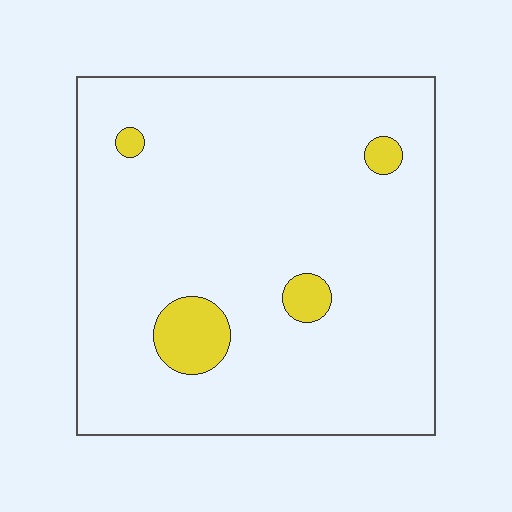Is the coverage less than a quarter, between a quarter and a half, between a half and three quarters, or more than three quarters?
Less than a quarter.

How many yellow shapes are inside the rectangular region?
4.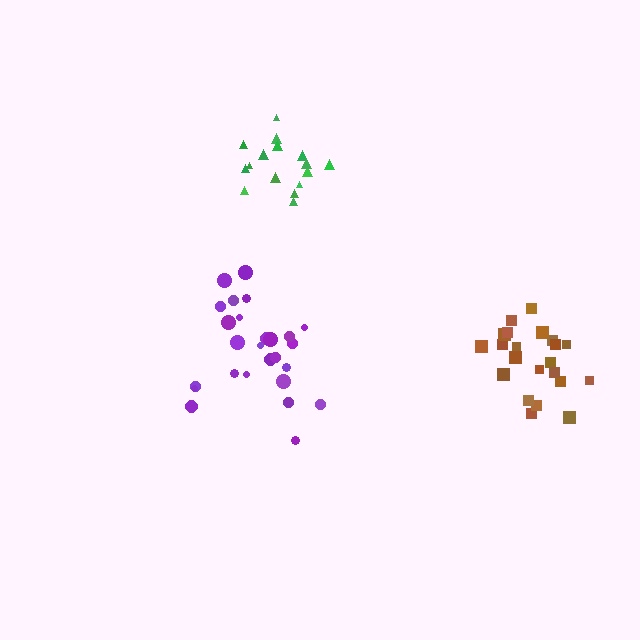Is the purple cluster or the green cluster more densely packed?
Green.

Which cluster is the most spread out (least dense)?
Purple.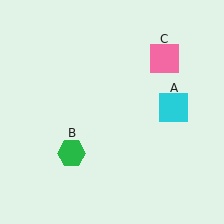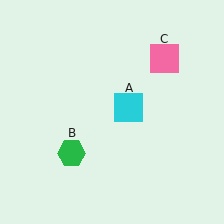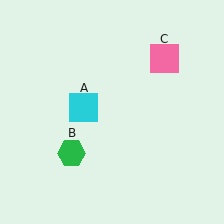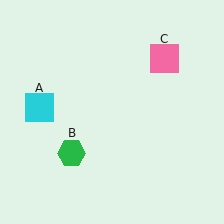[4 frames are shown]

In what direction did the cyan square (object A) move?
The cyan square (object A) moved left.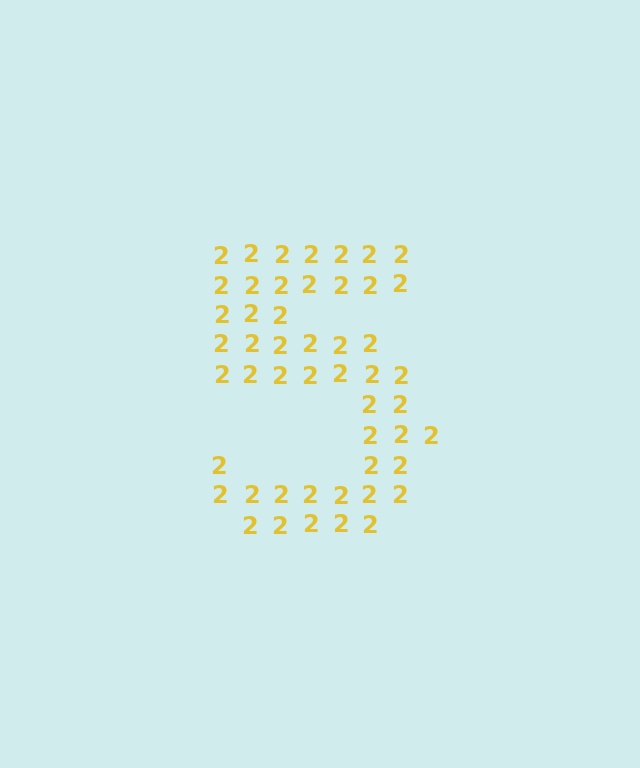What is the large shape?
The large shape is the digit 5.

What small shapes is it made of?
It is made of small digit 2's.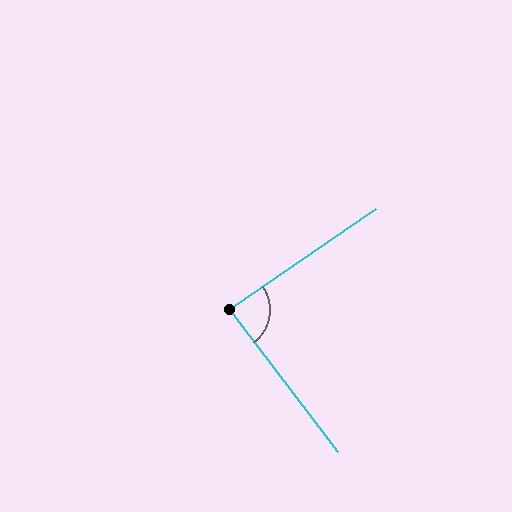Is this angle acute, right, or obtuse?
It is approximately a right angle.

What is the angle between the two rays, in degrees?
Approximately 87 degrees.